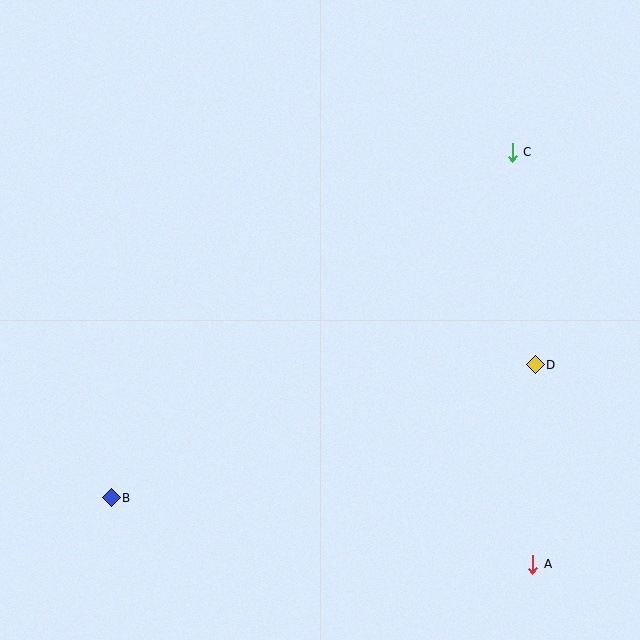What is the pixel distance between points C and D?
The distance between C and D is 214 pixels.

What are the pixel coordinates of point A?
Point A is at (533, 564).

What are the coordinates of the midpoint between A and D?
The midpoint between A and D is at (534, 465).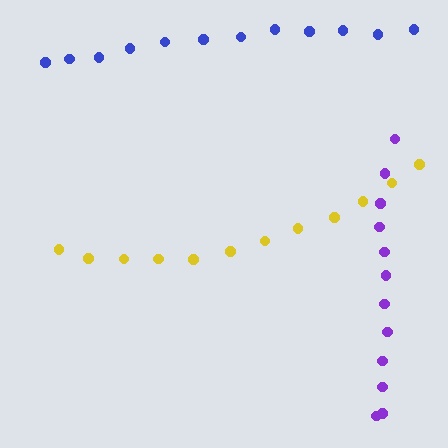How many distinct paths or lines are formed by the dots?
There are 3 distinct paths.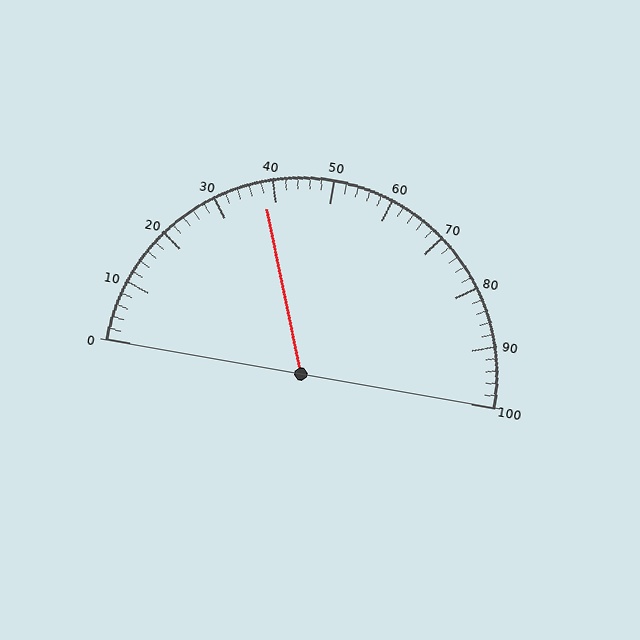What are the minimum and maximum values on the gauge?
The gauge ranges from 0 to 100.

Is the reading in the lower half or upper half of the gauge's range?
The reading is in the lower half of the range (0 to 100).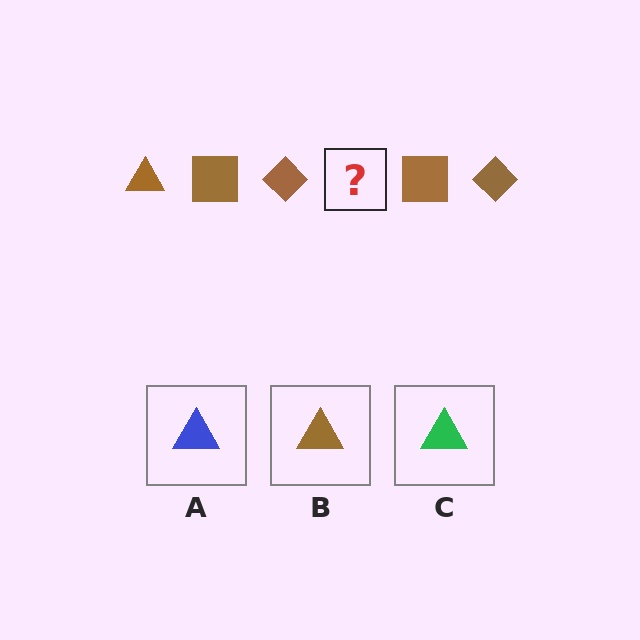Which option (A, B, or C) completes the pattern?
B.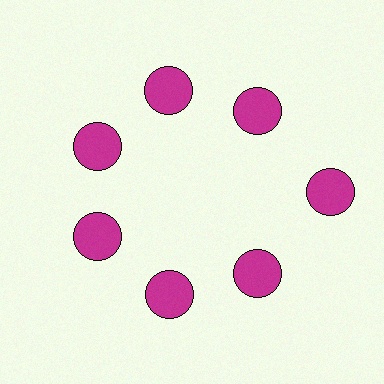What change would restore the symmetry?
The symmetry would be restored by moving it inward, back onto the ring so that all 7 circles sit at equal angles and equal distance from the center.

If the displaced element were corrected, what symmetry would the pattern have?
It would have 7-fold rotational symmetry — the pattern would map onto itself every 51 degrees.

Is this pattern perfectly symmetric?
No. The 7 magenta circles are arranged in a ring, but one element near the 3 o'clock position is pushed outward from the center, breaking the 7-fold rotational symmetry.